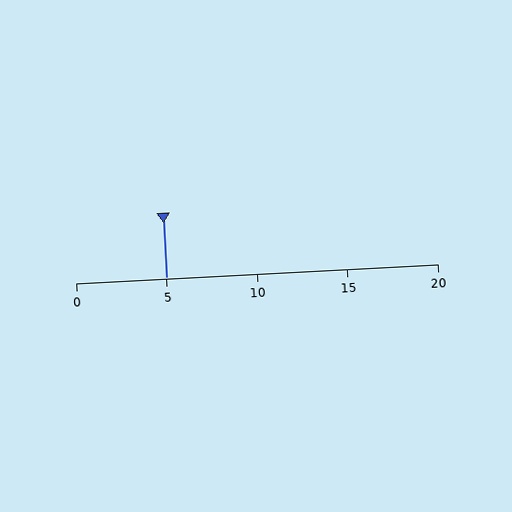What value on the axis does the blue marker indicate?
The marker indicates approximately 5.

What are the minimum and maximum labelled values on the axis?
The axis runs from 0 to 20.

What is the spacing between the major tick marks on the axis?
The major ticks are spaced 5 apart.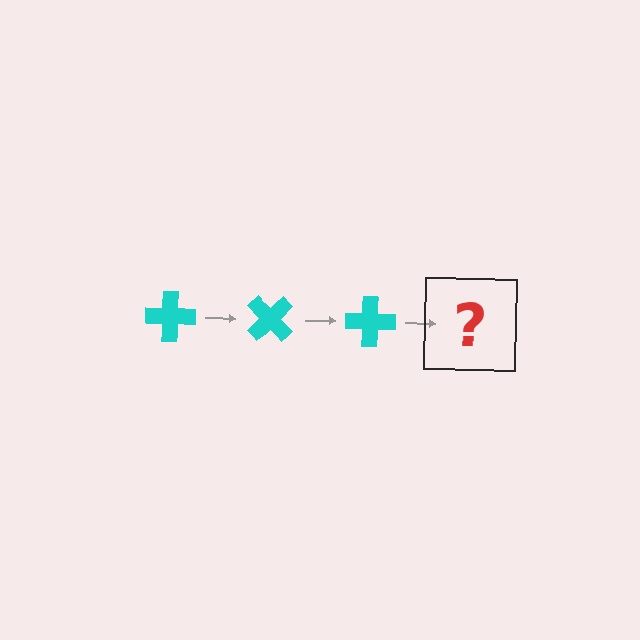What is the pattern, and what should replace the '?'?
The pattern is that the cross rotates 45 degrees each step. The '?' should be a cyan cross rotated 135 degrees.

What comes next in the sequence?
The next element should be a cyan cross rotated 135 degrees.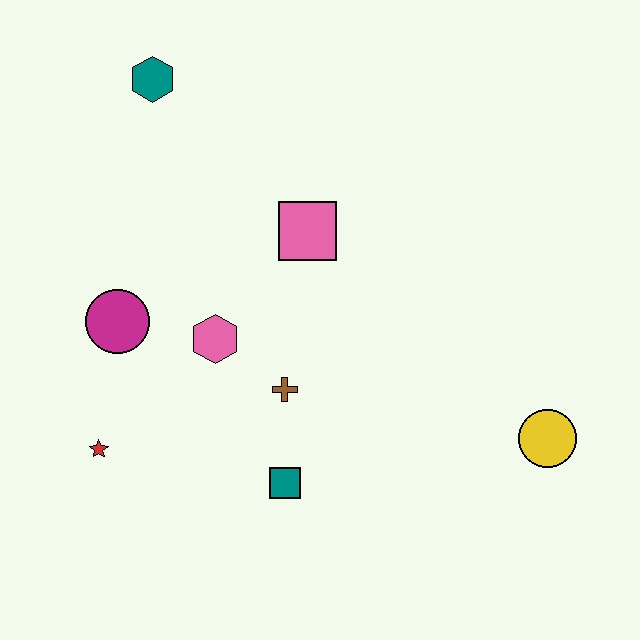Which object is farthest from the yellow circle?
The teal hexagon is farthest from the yellow circle.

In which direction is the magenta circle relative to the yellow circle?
The magenta circle is to the left of the yellow circle.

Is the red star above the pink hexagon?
No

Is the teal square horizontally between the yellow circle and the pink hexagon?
Yes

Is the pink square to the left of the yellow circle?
Yes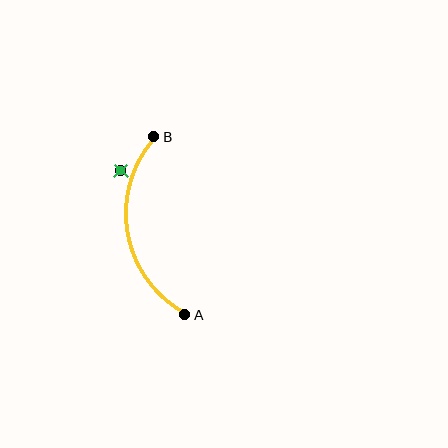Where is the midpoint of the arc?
The arc midpoint is the point on the curve farthest from the straight line joining A and B. It sits to the left of that line.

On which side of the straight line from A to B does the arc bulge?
The arc bulges to the left of the straight line connecting A and B.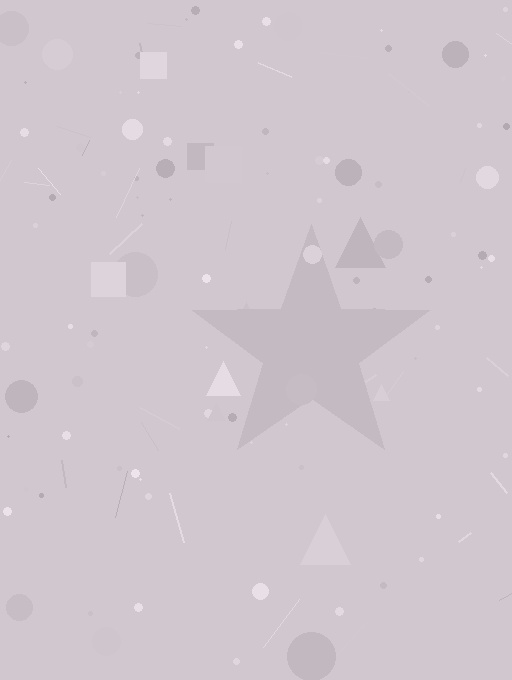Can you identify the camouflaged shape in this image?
The camouflaged shape is a star.